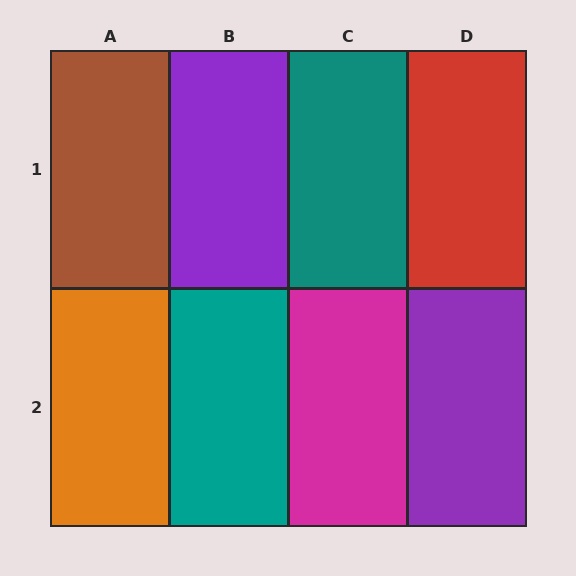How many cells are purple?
2 cells are purple.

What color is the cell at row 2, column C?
Magenta.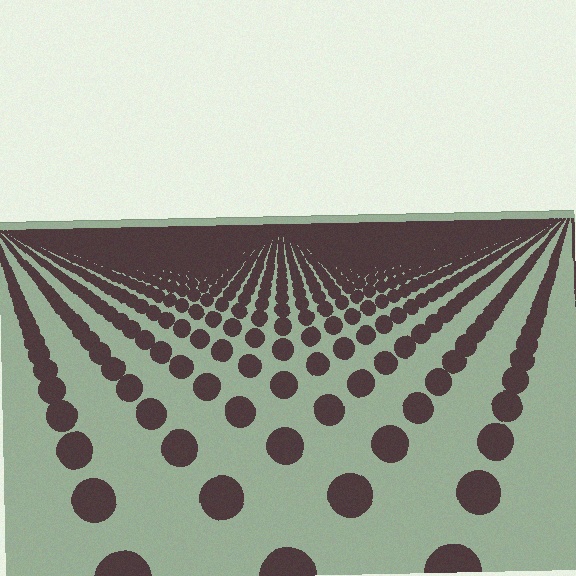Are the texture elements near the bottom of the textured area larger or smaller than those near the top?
Larger. Near the bottom, elements are closer to the viewer and appear at a bigger on-screen size.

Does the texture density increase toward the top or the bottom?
Density increases toward the top.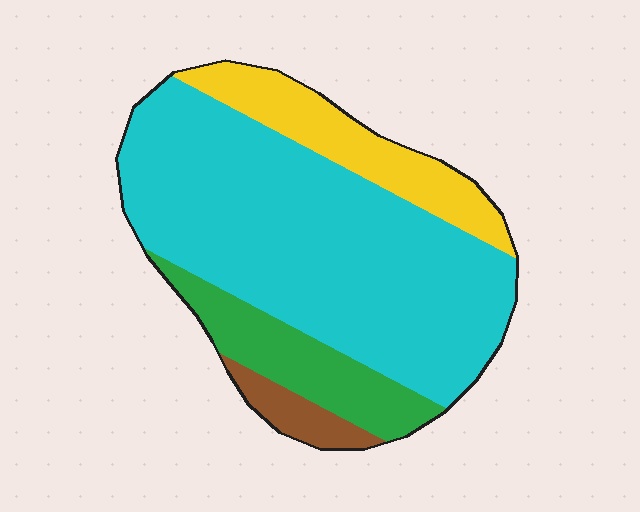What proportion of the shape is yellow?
Yellow covers 16% of the shape.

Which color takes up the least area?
Brown, at roughly 5%.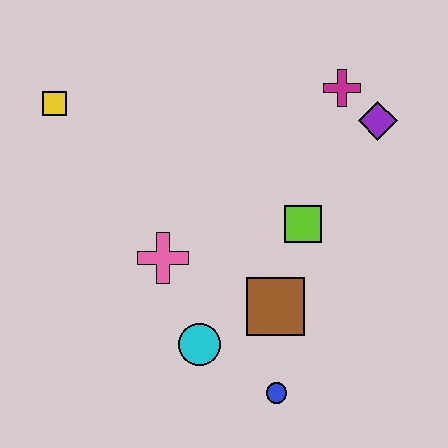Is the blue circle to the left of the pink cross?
No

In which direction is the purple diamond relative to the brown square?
The purple diamond is above the brown square.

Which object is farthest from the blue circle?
The yellow square is farthest from the blue circle.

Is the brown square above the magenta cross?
No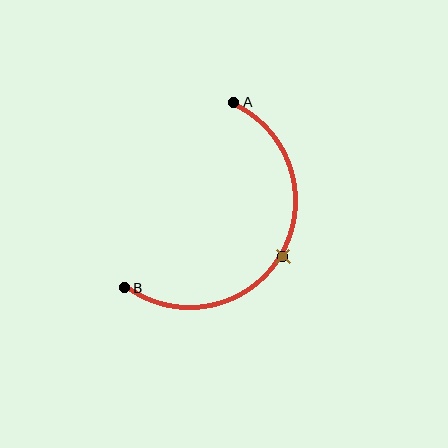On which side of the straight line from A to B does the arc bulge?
The arc bulges to the right of the straight line connecting A and B.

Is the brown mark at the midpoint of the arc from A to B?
Yes. The brown mark lies on the arc at equal arc-length from both A and B — it is the arc midpoint.